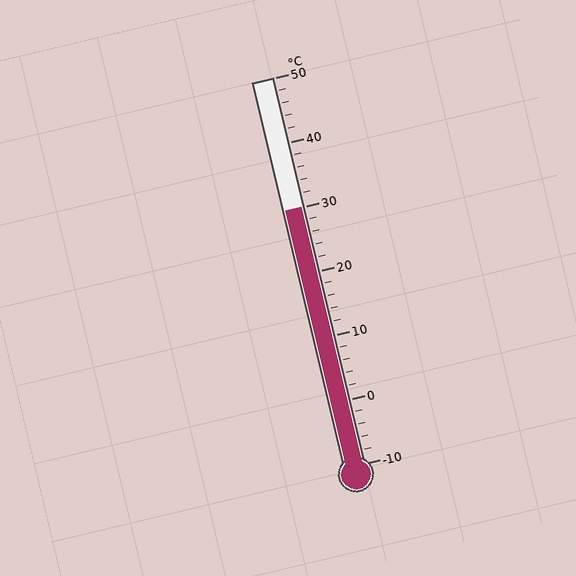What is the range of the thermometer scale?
The thermometer scale ranges from -10°C to 50°C.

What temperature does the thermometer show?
The thermometer shows approximately 30°C.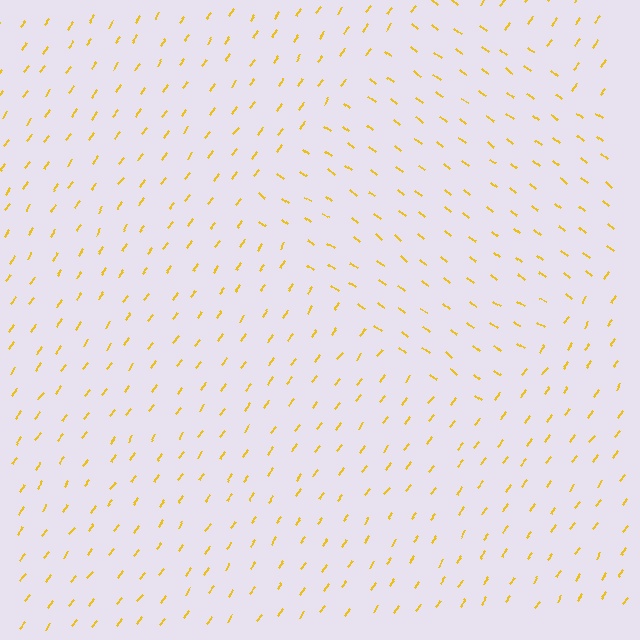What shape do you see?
I see a diamond.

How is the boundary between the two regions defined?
The boundary is defined purely by a change in line orientation (approximately 88 degrees difference). All lines are the same color and thickness.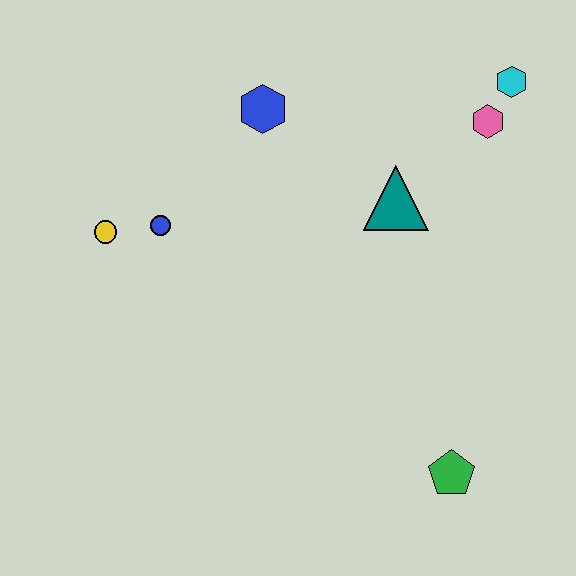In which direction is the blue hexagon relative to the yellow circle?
The blue hexagon is to the right of the yellow circle.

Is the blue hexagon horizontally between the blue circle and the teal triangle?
Yes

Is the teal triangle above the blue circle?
Yes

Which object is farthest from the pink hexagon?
The yellow circle is farthest from the pink hexagon.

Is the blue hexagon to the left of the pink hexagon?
Yes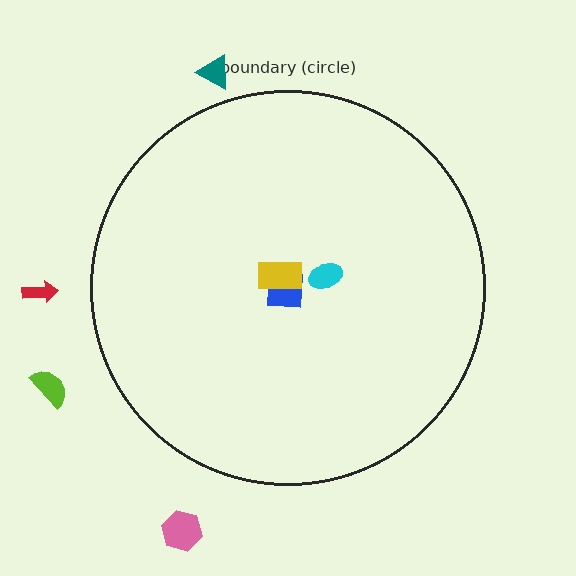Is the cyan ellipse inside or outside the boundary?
Inside.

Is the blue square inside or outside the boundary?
Inside.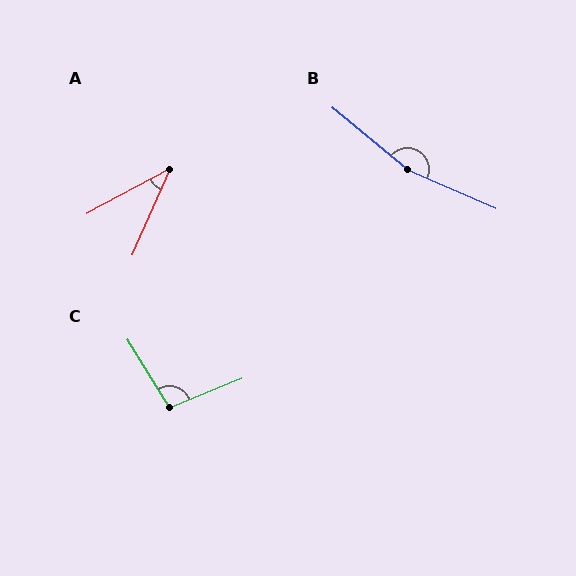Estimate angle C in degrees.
Approximately 99 degrees.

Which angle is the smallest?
A, at approximately 38 degrees.